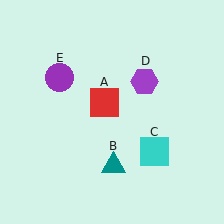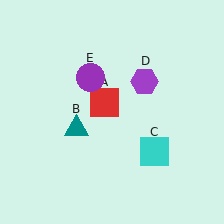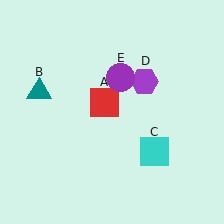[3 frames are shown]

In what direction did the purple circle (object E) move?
The purple circle (object E) moved right.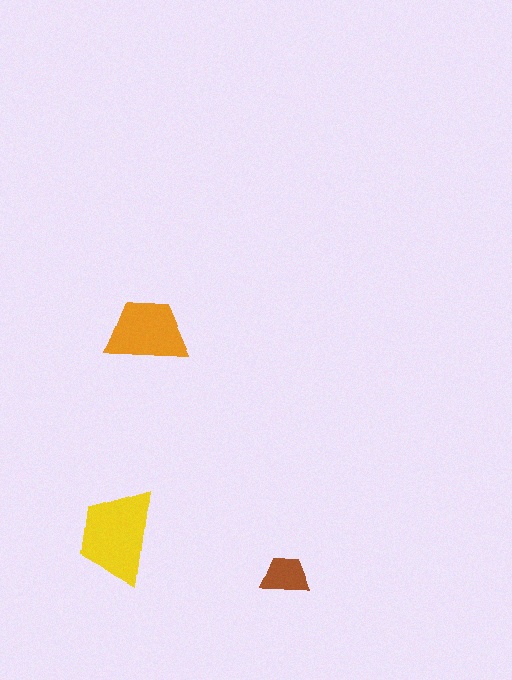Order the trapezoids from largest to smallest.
the yellow one, the orange one, the brown one.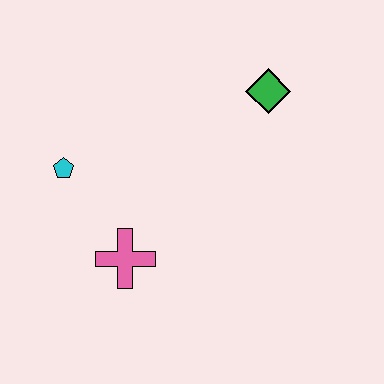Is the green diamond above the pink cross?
Yes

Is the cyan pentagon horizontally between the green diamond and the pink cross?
No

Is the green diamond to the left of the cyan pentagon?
No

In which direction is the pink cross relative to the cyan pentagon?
The pink cross is below the cyan pentagon.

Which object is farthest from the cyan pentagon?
The green diamond is farthest from the cyan pentagon.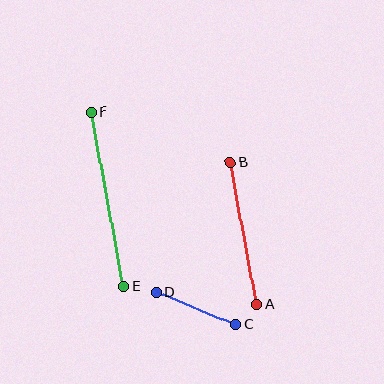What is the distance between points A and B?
The distance is approximately 144 pixels.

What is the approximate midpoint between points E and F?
The midpoint is at approximately (107, 199) pixels.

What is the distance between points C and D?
The distance is approximately 86 pixels.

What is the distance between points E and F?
The distance is approximately 177 pixels.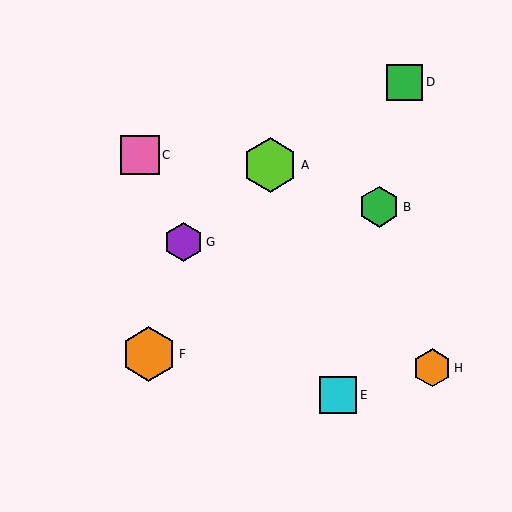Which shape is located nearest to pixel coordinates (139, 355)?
The orange hexagon (labeled F) at (149, 354) is nearest to that location.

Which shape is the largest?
The lime hexagon (labeled A) is the largest.